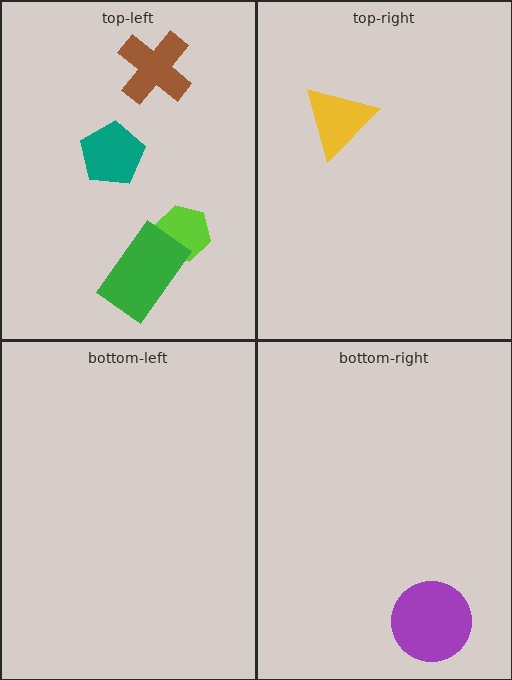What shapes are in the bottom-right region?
The purple circle.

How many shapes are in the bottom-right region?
1.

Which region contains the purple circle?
The bottom-right region.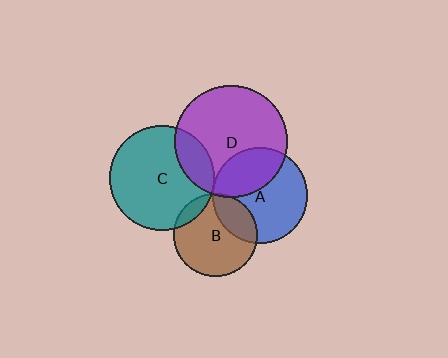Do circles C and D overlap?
Yes.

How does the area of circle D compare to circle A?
Approximately 1.4 times.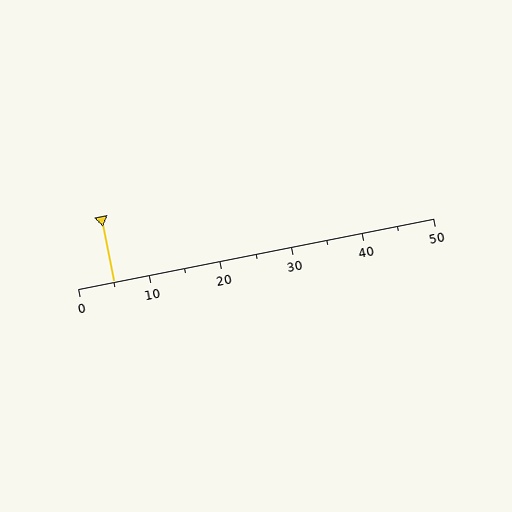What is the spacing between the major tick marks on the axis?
The major ticks are spaced 10 apart.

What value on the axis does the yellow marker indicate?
The marker indicates approximately 5.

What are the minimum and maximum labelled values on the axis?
The axis runs from 0 to 50.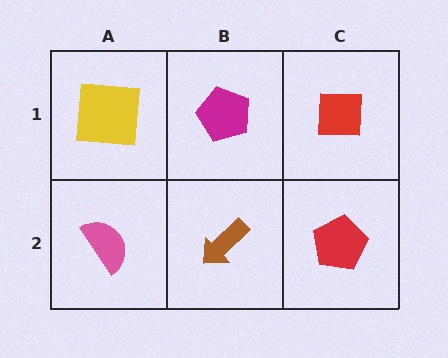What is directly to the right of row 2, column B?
A red pentagon.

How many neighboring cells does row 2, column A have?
2.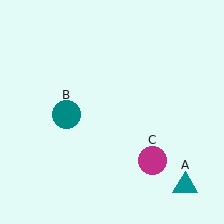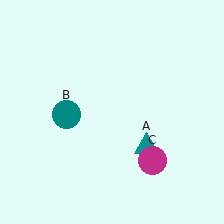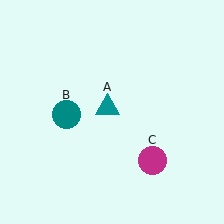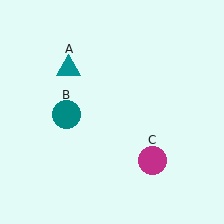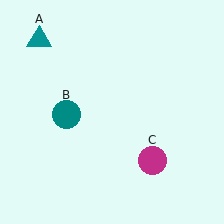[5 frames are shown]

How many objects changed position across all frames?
1 object changed position: teal triangle (object A).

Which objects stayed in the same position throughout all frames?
Teal circle (object B) and magenta circle (object C) remained stationary.